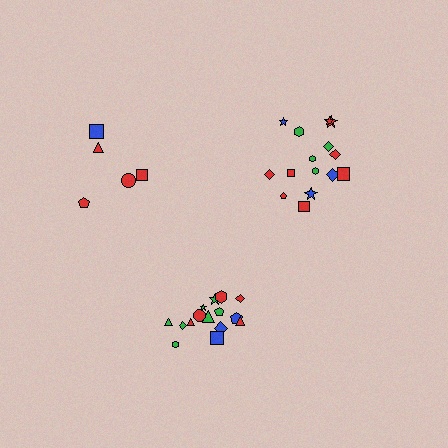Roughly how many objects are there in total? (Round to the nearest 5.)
Roughly 35 objects in total.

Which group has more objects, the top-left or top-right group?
The top-right group.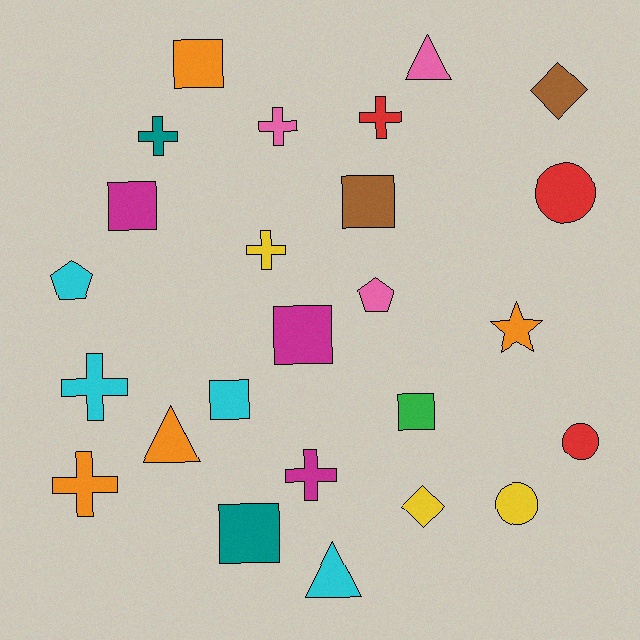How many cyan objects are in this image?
There are 4 cyan objects.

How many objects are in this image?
There are 25 objects.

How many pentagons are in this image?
There are 2 pentagons.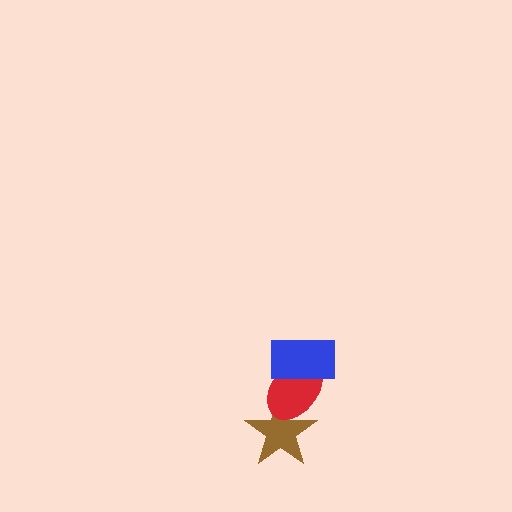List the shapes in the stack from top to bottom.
From top to bottom: the blue rectangle, the red ellipse, the brown star.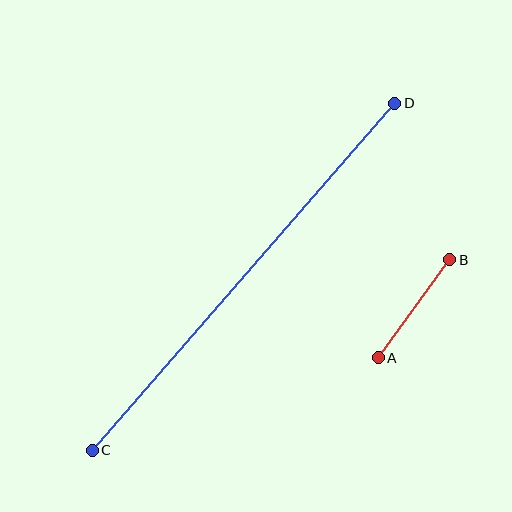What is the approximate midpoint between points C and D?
The midpoint is at approximately (244, 277) pixels.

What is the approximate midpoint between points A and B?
The midpoint is at approximately (414, 309) pixels.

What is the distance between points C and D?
The distance is approximately 460 pixels.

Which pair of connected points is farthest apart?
Points C and D are farthest apart.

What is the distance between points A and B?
The distance is approximately 121 pixels.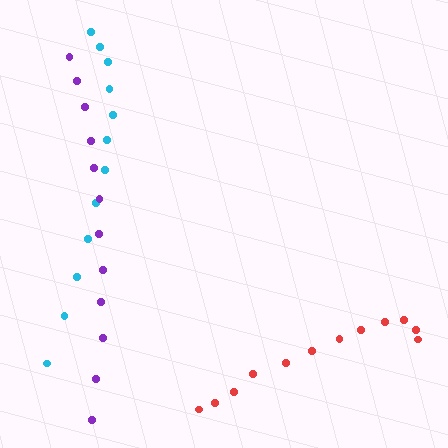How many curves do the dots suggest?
There are 3 distinct paths.